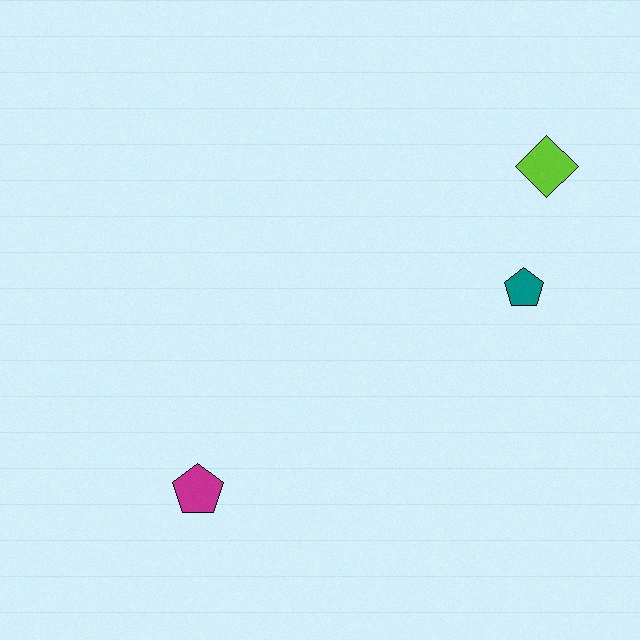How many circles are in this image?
There are no circles.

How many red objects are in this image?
There are no red objects.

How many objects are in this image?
There are 3 objects.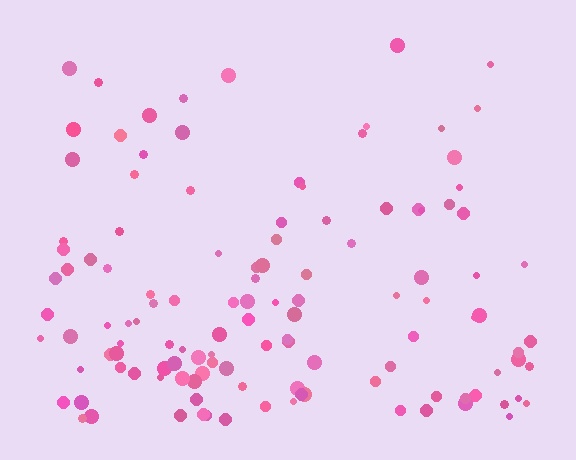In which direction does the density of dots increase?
From top to bottom, with the bottom side densest.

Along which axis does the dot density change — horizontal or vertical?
Vertical.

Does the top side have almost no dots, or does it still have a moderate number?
Still a moderate number, just noticeably fewer than the bottom.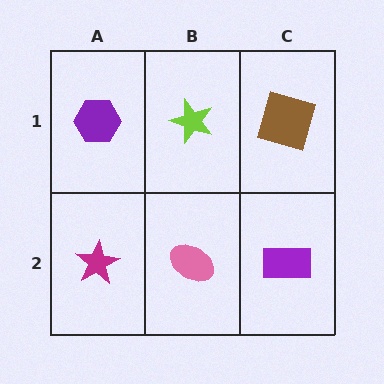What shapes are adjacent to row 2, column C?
A brown square (row 1, column C), a pink ellipse (row 2, column B).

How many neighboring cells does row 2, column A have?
2.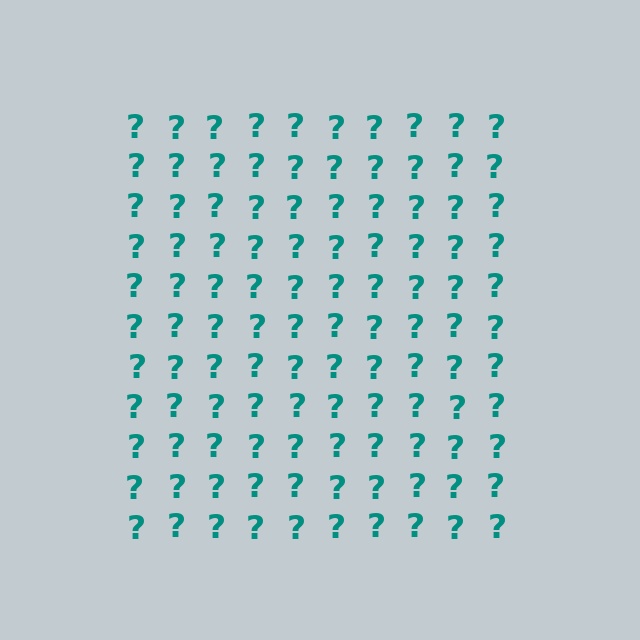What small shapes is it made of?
It is made of small question marks.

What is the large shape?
The large shape is a square.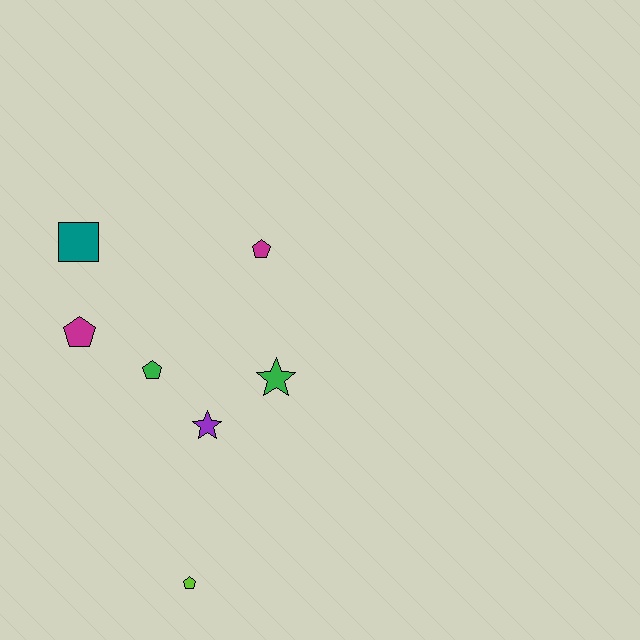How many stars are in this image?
There are 2 stars.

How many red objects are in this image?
There are no red objects.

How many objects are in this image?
There are 7 objects.